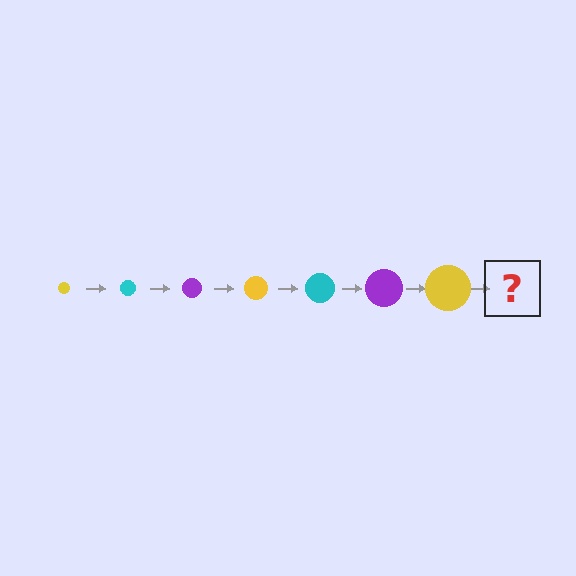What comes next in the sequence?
The next element should be a cyan circle, larger than the previous one.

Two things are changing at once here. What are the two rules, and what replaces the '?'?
The two rules are that the circle grows larger each step and the color cycles through yellow, cyan, and purple. The '?' should be a cyan circle, larger than the previous one.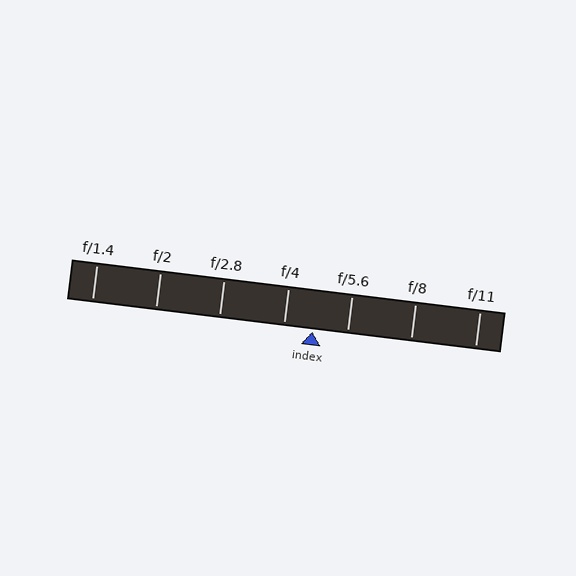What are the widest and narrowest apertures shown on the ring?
The widest aperture shown is f/1.4 and the narrowest is f/11.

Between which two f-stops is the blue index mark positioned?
The index mark is between f/4 and f/5.6.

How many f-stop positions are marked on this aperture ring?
There are 7 f-stop positions marked.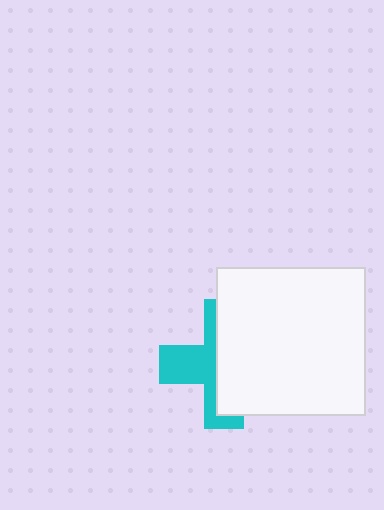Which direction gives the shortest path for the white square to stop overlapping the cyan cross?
Moving right gives the shortest separation.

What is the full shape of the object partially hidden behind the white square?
The partially hidden object is a cyan cross.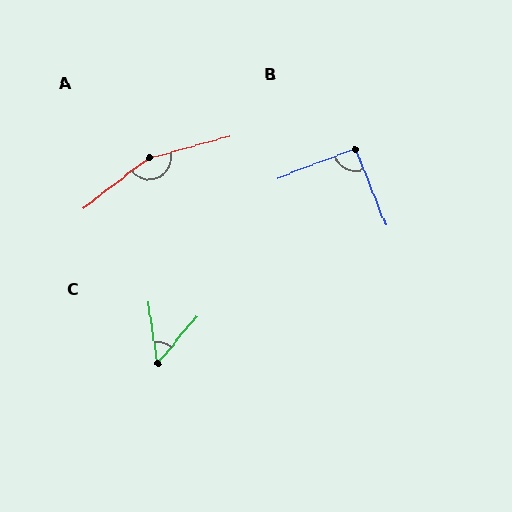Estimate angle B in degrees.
Approximately 91 degrees.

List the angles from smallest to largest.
C (48°), B (91°), A (157°).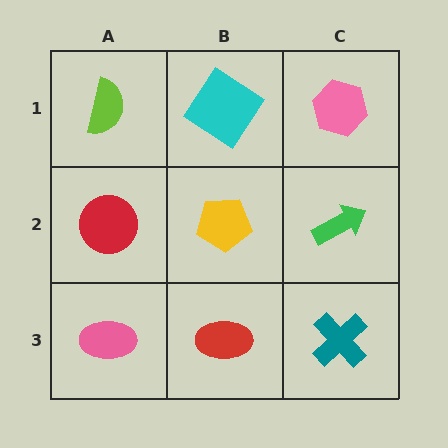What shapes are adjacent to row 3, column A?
A red circle (row 2, column A), a red ellipse (row 3, column B).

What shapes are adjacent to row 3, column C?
A green arrow (row 2, column C), a red ellipse (row 3, column B).